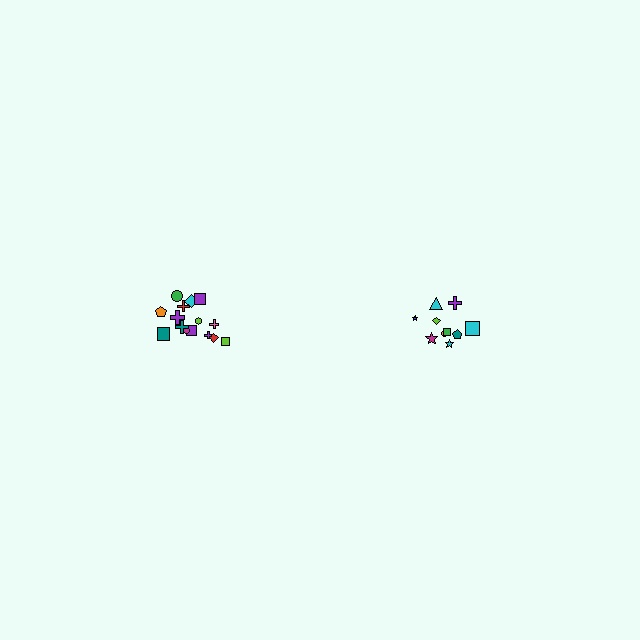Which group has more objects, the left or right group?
The left group.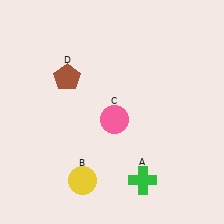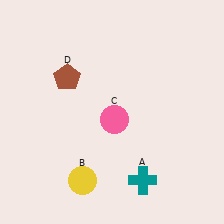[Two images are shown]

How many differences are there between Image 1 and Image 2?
There is 1 difference between the two images.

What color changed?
The cross (A) changed from green in Image 1 to teal in Image 2.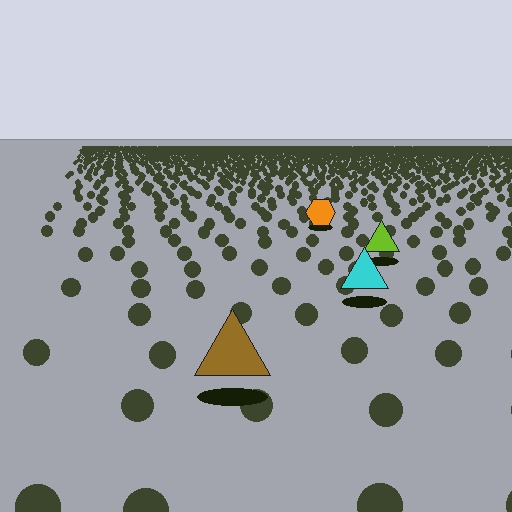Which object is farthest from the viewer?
The orange hexagon is farthest from the viewer. It appears smaller and the ground texture around it is denser.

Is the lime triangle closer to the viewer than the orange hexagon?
Yes. The lime triangle is closer — you can tell from the texture gradient: the ground texture is coarser near it.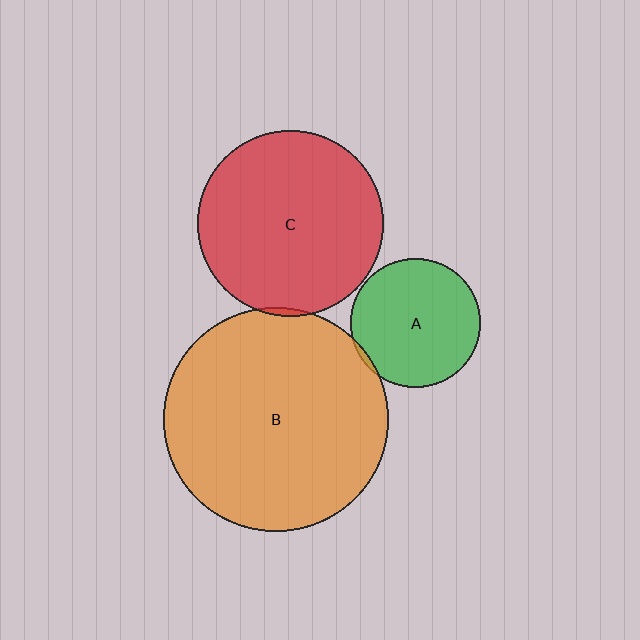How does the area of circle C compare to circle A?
Approximately 2.1 times.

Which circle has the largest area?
Circle B (orange).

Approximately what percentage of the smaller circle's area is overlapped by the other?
Approximately 5%.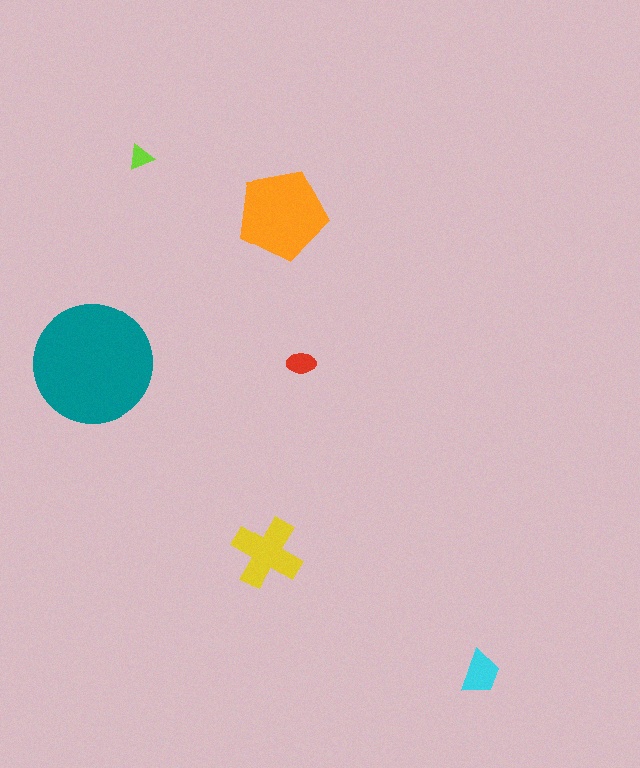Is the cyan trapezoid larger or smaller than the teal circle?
Smaller.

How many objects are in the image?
There are 6 objects in the image.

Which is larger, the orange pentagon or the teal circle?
The teal circle.